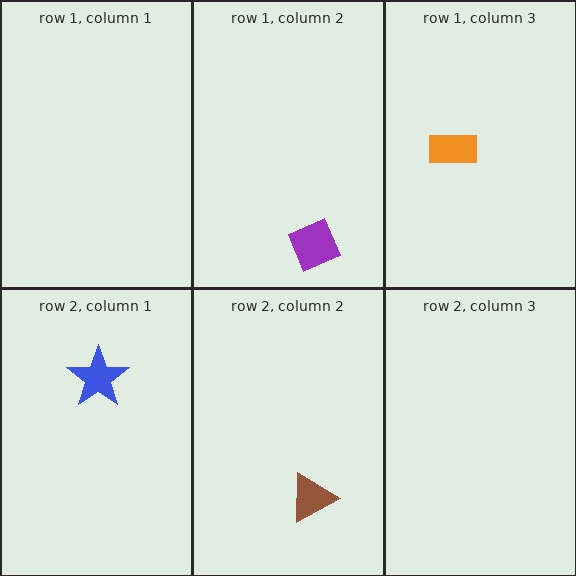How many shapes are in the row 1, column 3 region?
1.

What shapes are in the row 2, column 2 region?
The brown triangle.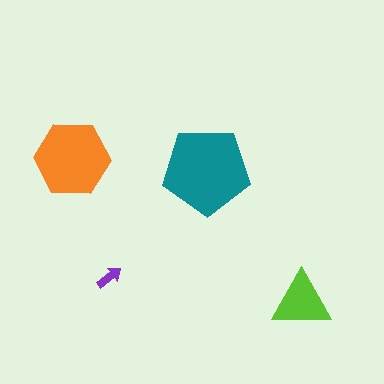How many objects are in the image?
There are 4 objects in the image.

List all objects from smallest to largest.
The purple arrow, the lime triangle, the orange hexagon, the teal pentagon.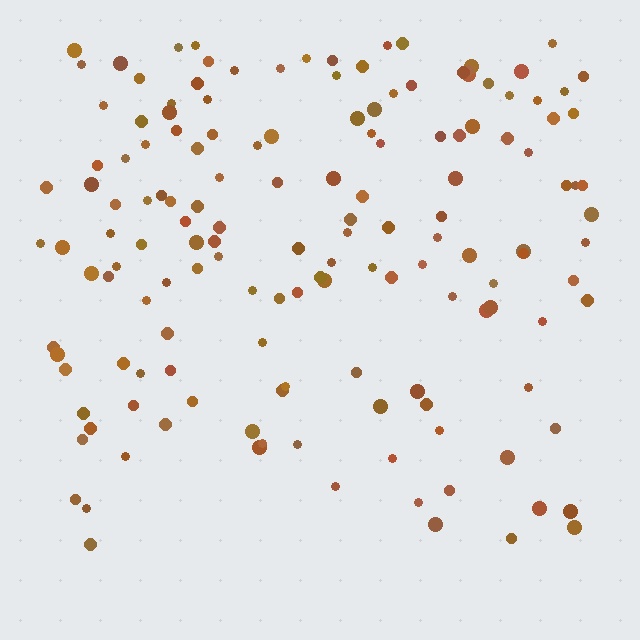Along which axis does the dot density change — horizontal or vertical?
Vertical.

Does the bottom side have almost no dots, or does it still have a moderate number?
Still a moderate number, just noticeably fewer than the top.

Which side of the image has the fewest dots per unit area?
The bottom.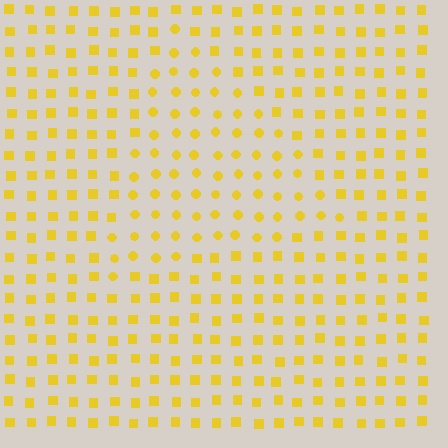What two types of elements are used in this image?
The image uses circles inside the triangle region and squares outside it.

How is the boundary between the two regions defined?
The boundary is defined by a change in element shape: circles inside vs. squares outside. All elements share the same color and spacing.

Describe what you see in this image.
The image is filled with small yellow elements arranged in a uniform grid. A triangle-shaped region contains circles, while the surrounding area contains squares. The boundary is defined purely by the change in element shape.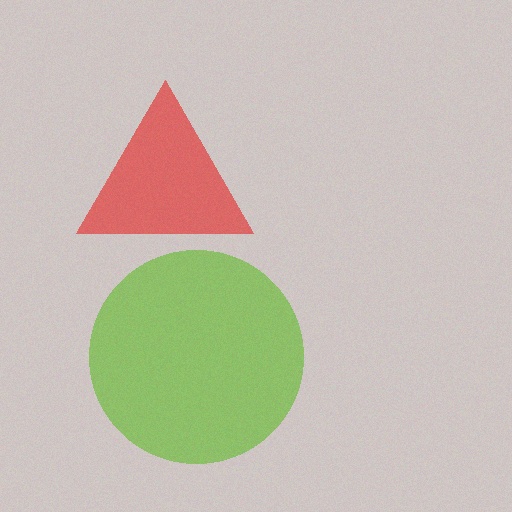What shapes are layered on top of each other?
The layered shapes are: a red triangle, a lime circle.